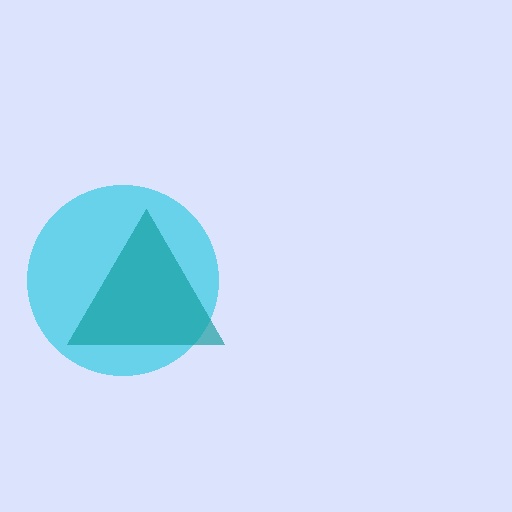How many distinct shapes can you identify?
There are 2 distinct shapes: a cyan circle, a teal triangle.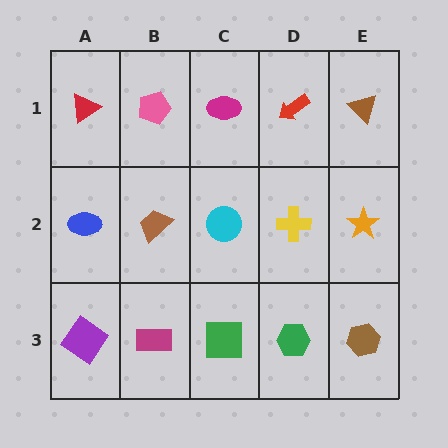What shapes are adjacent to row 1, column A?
A blue ellipse (row 2, column A), a pink pentagon (row 1, column B).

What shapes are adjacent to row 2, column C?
A magenta ellipse (row 1, column C), a green square (row 3, column C), a brown trapezoid (row 2, column B), a yellow cross (row 2, column D).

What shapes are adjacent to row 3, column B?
A brown trapezoid (row 2, column B), a purple diamond (row 3, column A), a green square (row 3, column C).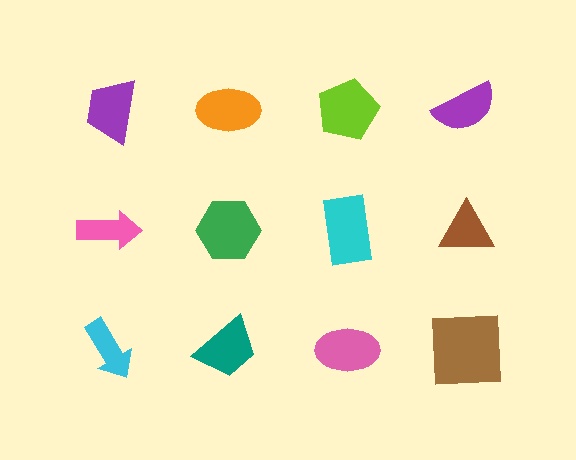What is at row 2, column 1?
A pink arrow.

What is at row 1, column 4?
A purple semicircle.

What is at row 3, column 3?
A pink ellipse.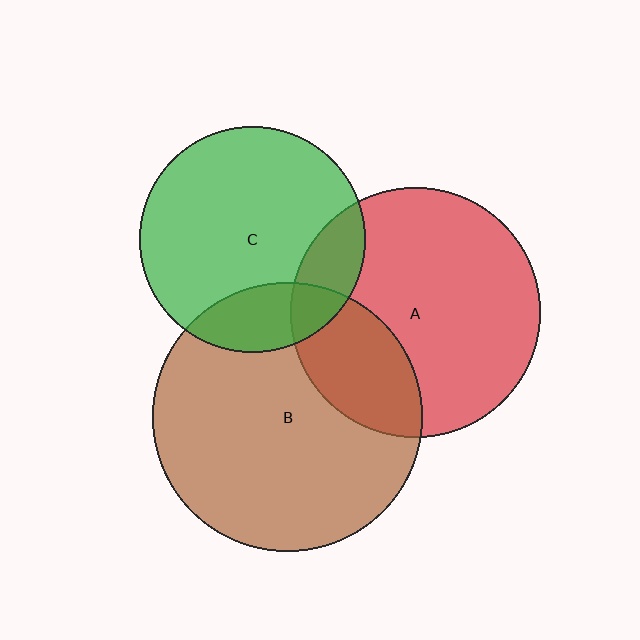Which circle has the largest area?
Circle B (brown).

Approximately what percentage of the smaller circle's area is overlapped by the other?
Approximately 20%.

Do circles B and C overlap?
Yes.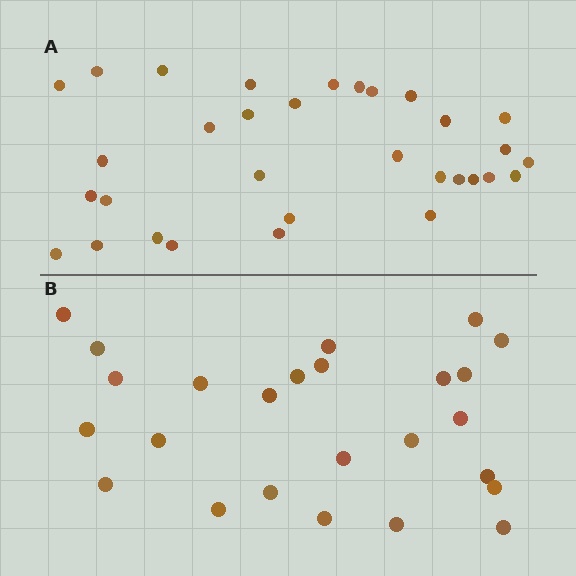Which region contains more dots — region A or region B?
Region A (the top region) has more dots.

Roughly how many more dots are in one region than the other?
Region A has roughly 8 or so more dots than region B.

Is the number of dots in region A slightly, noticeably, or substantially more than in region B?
Region A has noticeably more, but not dramatically so. The ratio is roughly 1.3 to 1.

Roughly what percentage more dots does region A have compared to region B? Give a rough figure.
About 30% more.